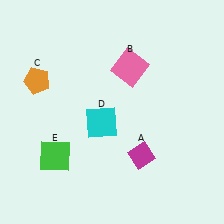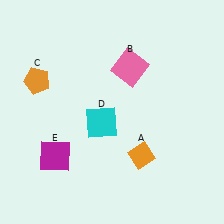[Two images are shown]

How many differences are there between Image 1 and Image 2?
There are 2 differences between the two images.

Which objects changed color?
A changed from magenta to orange. E changed from green to magenta.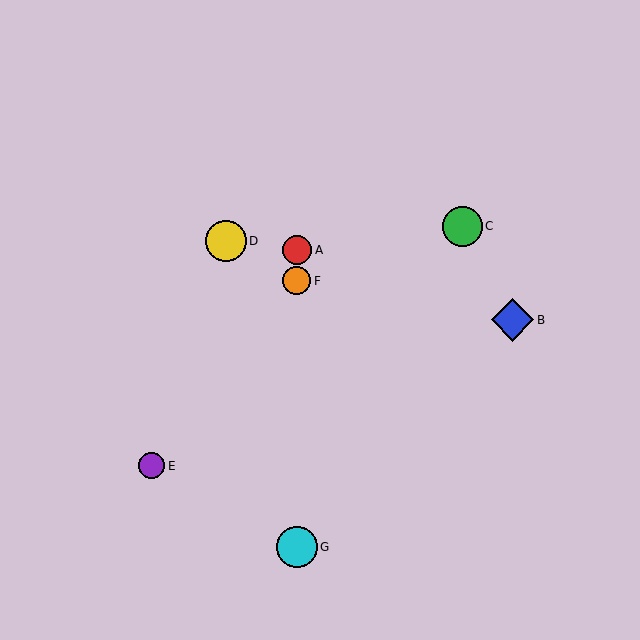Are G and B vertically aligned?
No, G is at x≈297 and B is at x≈513.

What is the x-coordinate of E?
Object E is at x≈152.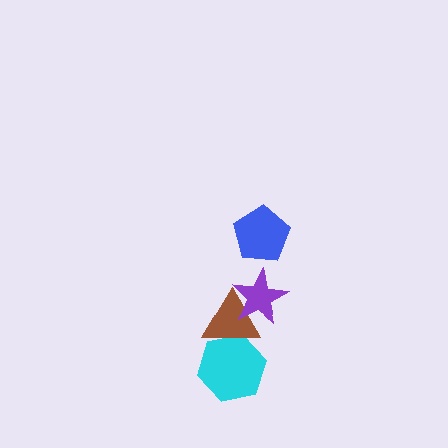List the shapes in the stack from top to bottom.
From top to bottom: the blue pentagon, the purple star, the brown triangle, the cyan hexagon.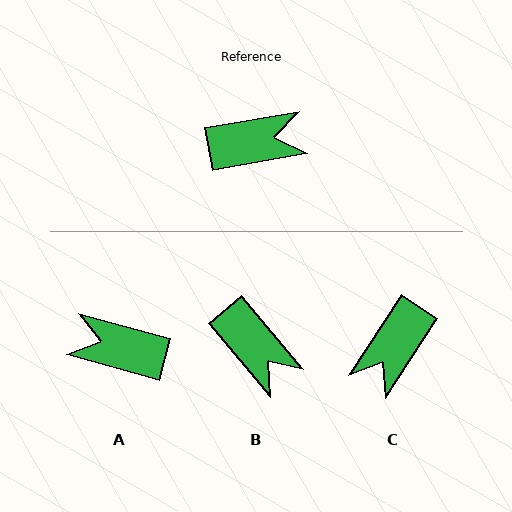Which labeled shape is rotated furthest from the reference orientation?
A, about 155 degrees away.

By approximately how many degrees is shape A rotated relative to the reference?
Approximately 155 degrees counter-clockwise.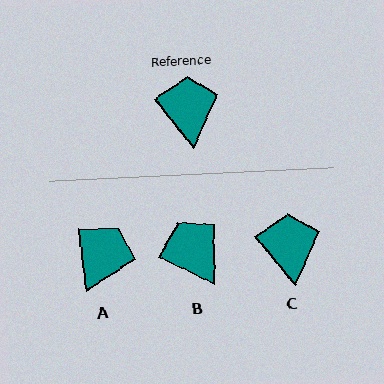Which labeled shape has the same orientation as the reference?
C.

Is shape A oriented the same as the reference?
No, it is off by about 32 degrees.